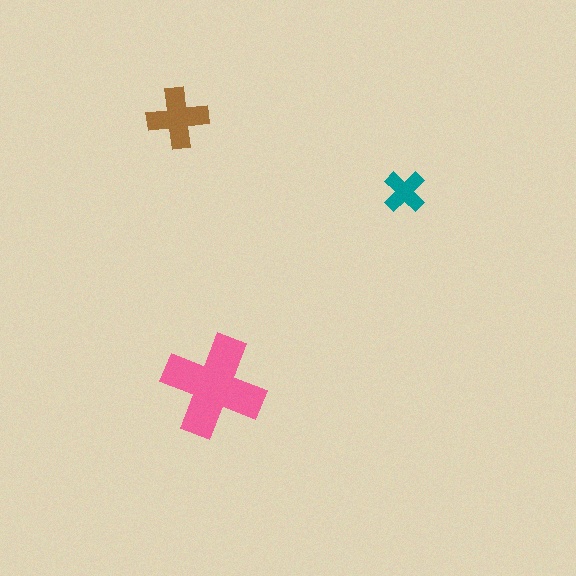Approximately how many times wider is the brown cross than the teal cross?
About 1.5 times wider.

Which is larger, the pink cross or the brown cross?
The pink one.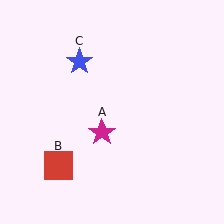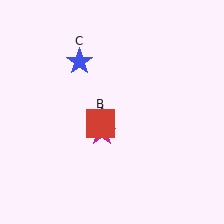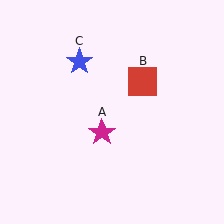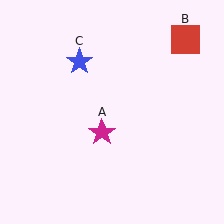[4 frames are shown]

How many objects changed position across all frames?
1 object changed position: red square (object B).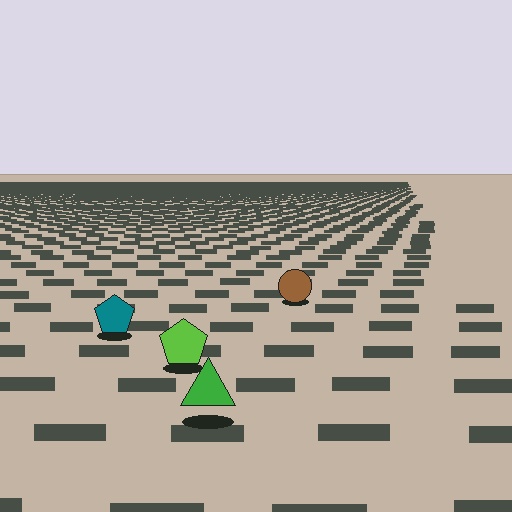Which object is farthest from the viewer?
The brown circle is farthest from the viewer. It appears smaller and the ground texture around it is denser.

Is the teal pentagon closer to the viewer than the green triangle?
No. The green triangle is closer — you can tell from the texture gradient: the ground texture is coarser near it.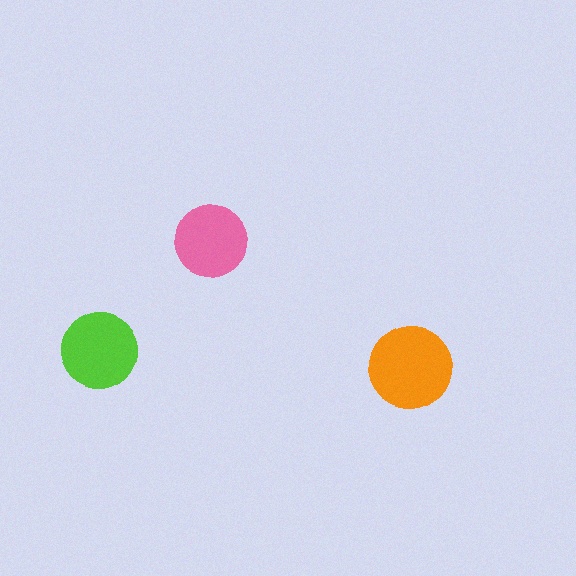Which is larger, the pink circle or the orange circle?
The orange one.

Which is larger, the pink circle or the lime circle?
The lime one.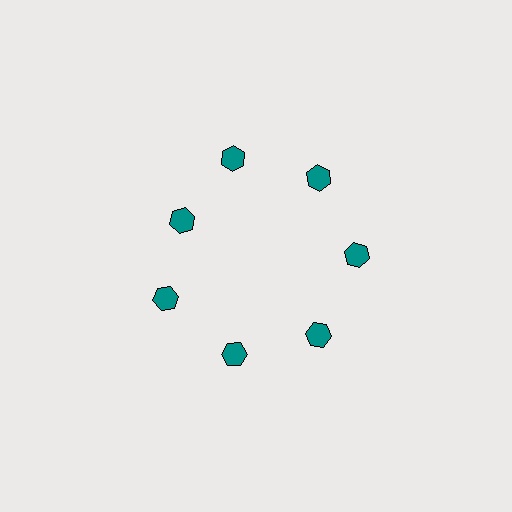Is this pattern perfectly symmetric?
No. The 7 teal hexagons are arranged in a ring, but one element near the 10 o'clock position is pulled inward toward the center, breaking the 7-fold rotational symmetry.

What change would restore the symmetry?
The symmetry would be restored by moving it outward, back onto the ring so that all 7 hexagons sit at equal angles and equal distance from the center.